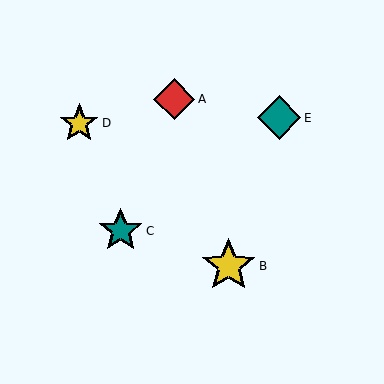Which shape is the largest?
The yellow star (labeled B) is the largest.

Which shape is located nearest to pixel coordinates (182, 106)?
The red diamond (labeled A) at (174, 99) is nearest to that location.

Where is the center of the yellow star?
The center of the yellow star is at (229, 266).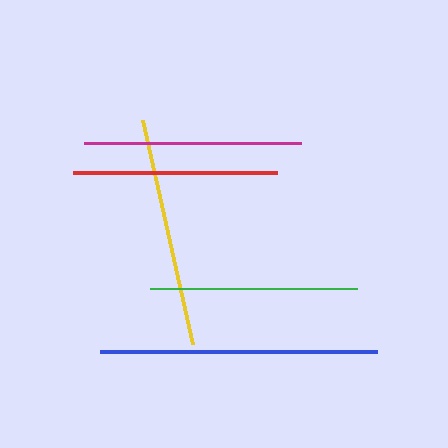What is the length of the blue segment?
The blue segment is approximately 277 pixels long.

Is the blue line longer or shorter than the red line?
The blue line is longer than the red line.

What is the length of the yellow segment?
The yellow segment is approximately 229 pixels long.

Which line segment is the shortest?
The red line is the shortest at approximately 204 pixels.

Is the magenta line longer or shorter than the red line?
The magenta line is longer than the red line.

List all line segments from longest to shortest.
From longest to shortest: blue, yellow, magenta, green, red.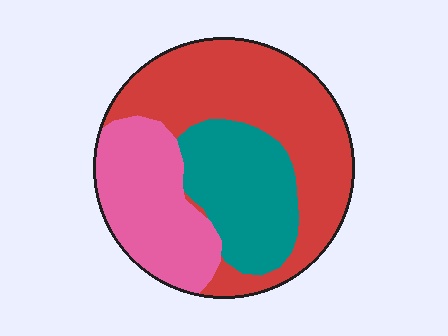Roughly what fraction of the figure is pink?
Pink covers roughly 25% of the figure.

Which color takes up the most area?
Red, at roughly 45%.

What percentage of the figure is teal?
Teal covers about 25% of the figure.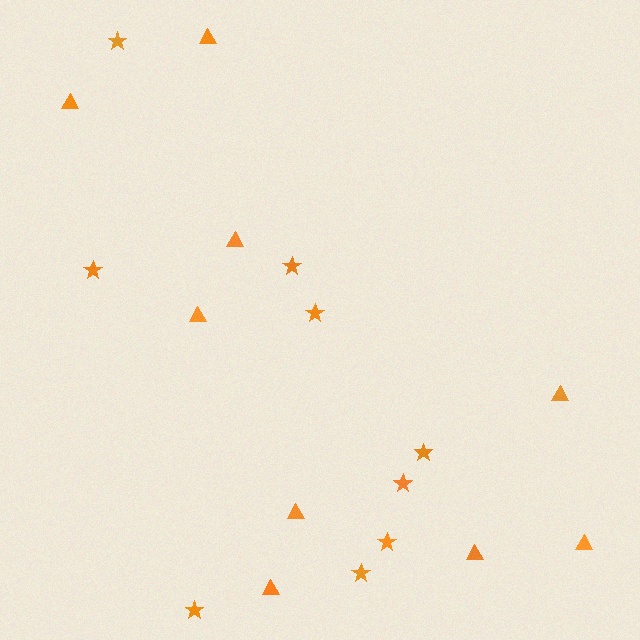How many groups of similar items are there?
There are 2 groups: one group of triangles (9) and one group of stars (9).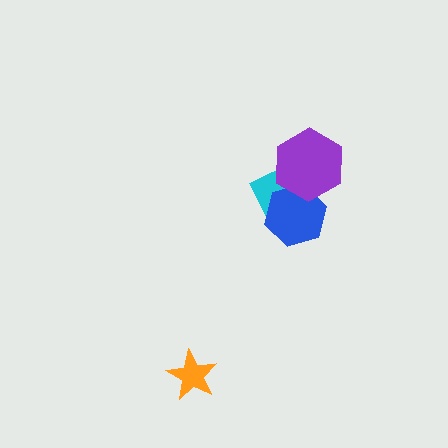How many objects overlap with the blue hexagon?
2 objects overlap with the blue hexagon.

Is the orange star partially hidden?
No, no other shape covers it.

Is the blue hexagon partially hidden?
Yes, it is partially covered by another shape.